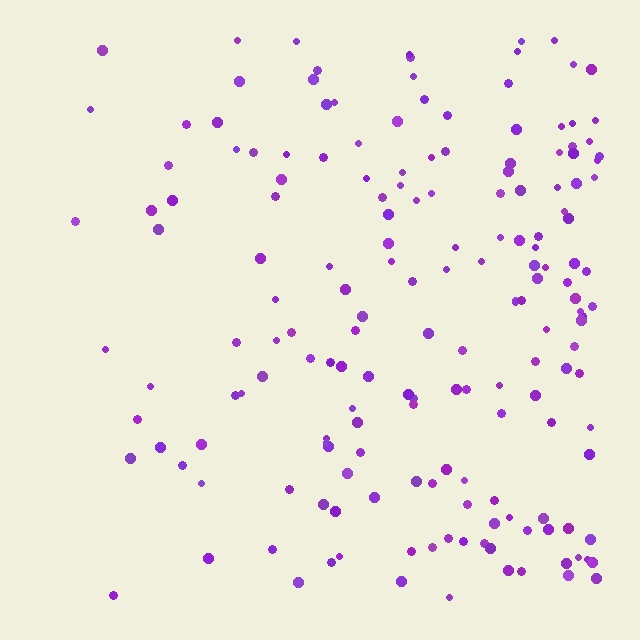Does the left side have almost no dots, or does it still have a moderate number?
Still a moderate number, just noticeably fewer than the right.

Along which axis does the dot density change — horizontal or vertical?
Horizontal.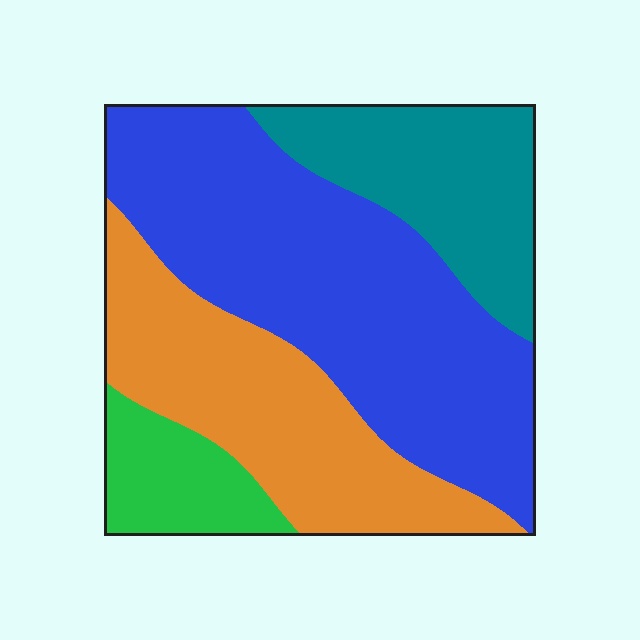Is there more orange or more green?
Orange.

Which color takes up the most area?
Blue, at roughly 45%.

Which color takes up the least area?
Green, at roughly 10%.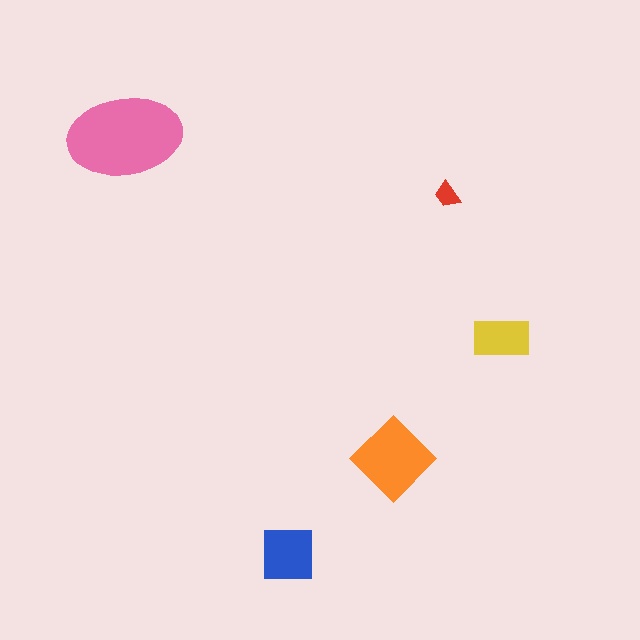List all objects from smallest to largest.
The red trapezoid, the yellow rectangle, the blue square, the orange diamond, the pink ellipse.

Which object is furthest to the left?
The pink ellipse is leftmost.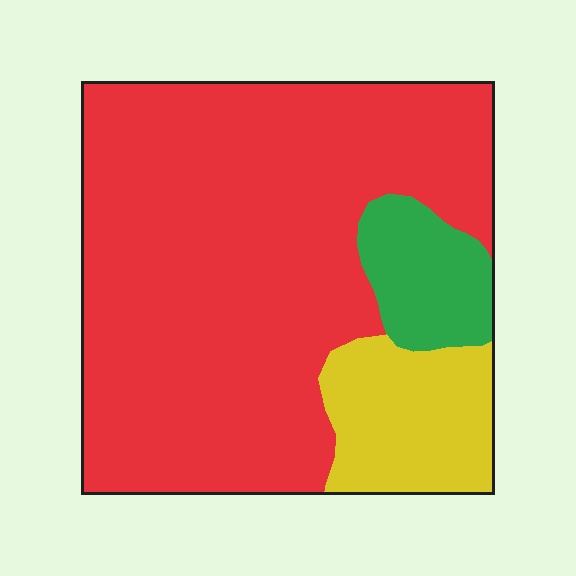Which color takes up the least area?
Green, at roughly 10%.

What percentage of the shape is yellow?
Yellow covers about 15% of the shape.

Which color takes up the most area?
Red, at roughly 75%.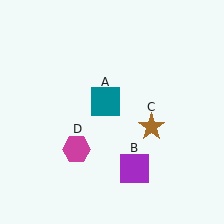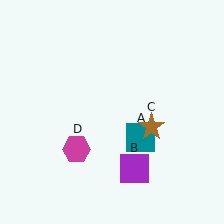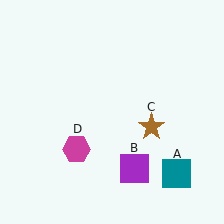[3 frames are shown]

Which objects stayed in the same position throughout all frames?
Purple square (object B) and brown star (object C) and magenta hexagon (object D) remained stationary.